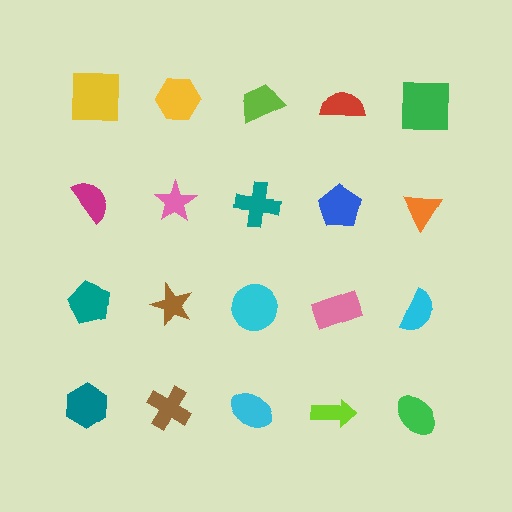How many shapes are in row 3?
5 shapes.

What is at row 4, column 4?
A lime arrow.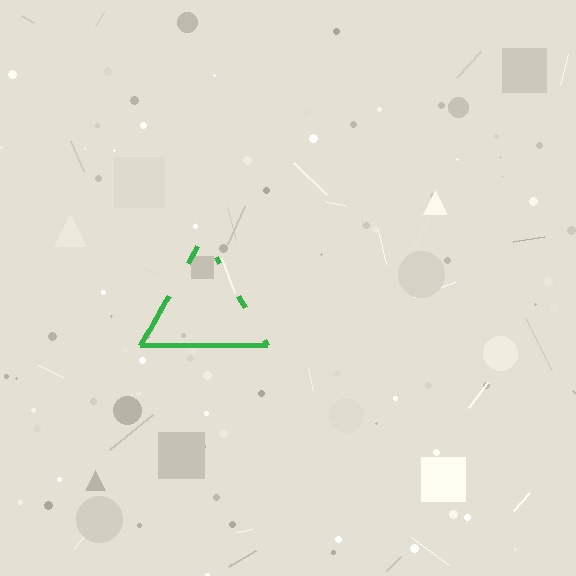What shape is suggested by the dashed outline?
The dashed outline suggests a triangle.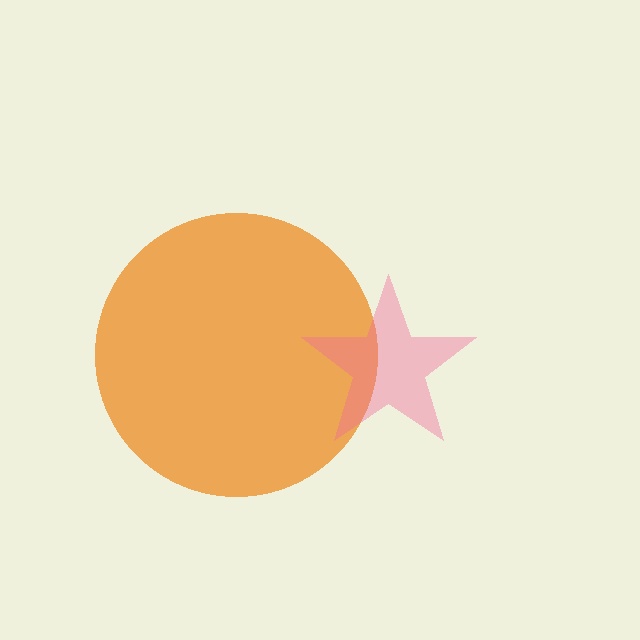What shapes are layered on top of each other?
The layered shapes are: an orange circle, a pink star.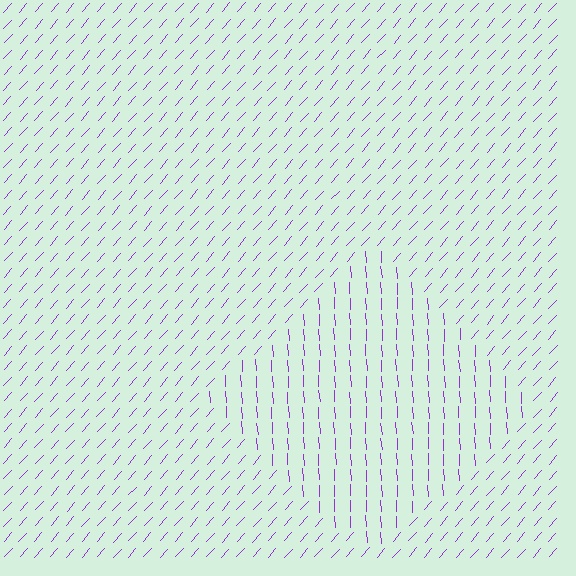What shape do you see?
I see a diamond.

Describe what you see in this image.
The image is filled with small purple line segments. A diamond region in the image has lines oriented differently from the surrounding lines, creating a visible texture boundary.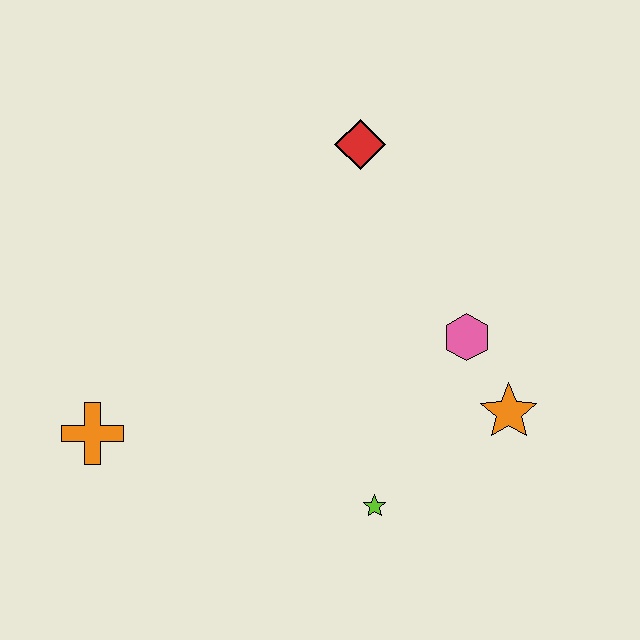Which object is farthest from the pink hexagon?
The orange cross is farthest from the pink hexagon.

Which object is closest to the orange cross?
The lime star is closest to the orange cross.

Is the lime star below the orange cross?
Yes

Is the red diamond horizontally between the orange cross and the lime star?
Yes